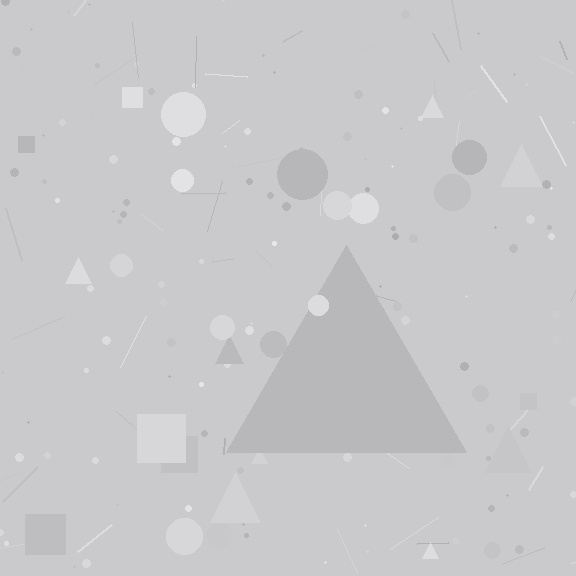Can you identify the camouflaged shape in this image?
The camouflaged shape is a triangle.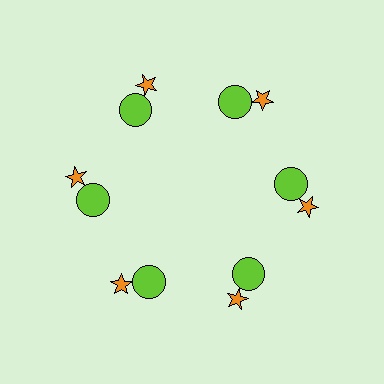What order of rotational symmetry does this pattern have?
This pattern has 6-fold rotational symmetry.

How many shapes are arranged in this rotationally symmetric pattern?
There are 12 shapes, arranged in 6 groups of 2.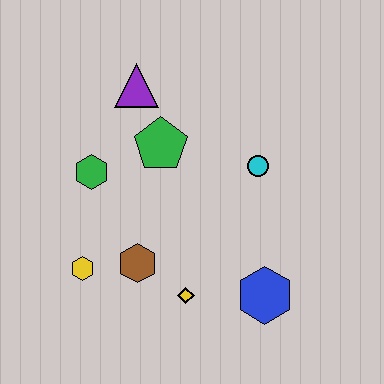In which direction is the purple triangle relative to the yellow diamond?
The purple triangle is above the yellow diamond.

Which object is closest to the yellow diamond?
The brown hexagon is closest to the yellow diamond.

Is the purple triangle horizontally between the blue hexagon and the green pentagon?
No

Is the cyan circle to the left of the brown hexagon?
No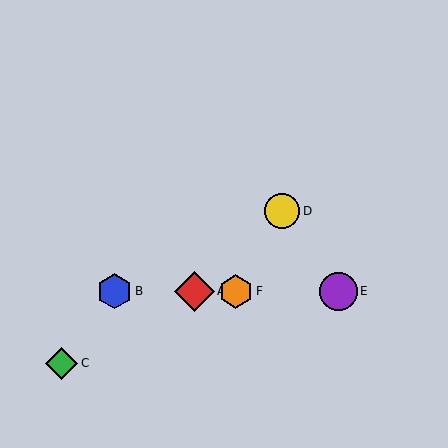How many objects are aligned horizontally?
4 objects (A, B, E, F) are aligned horizontally.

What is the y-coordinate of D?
Object D is at y≈211.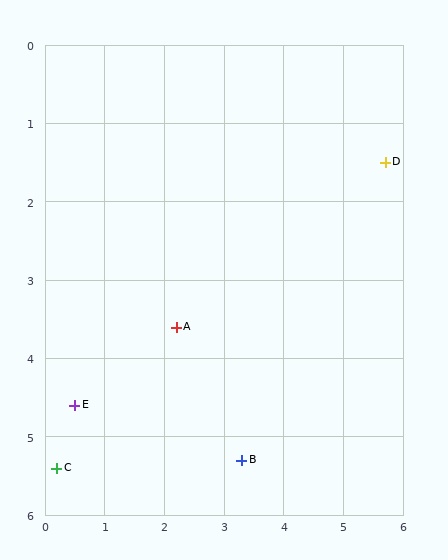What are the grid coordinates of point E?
Point E is at approximately (0.5, 4.6).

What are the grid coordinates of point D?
Point D is at approximately (5.7, 1.5).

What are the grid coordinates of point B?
Point B is at approximately (3.3, 5.3).